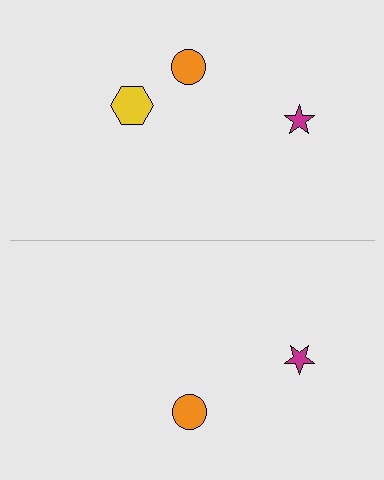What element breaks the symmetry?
A yellow hexagon is missing from the bottom side.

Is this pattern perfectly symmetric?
No, the pattern is not perfectly symmetric. A yellow hexagon is missing from the bottom side.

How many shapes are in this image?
There are 5 shapes in this image.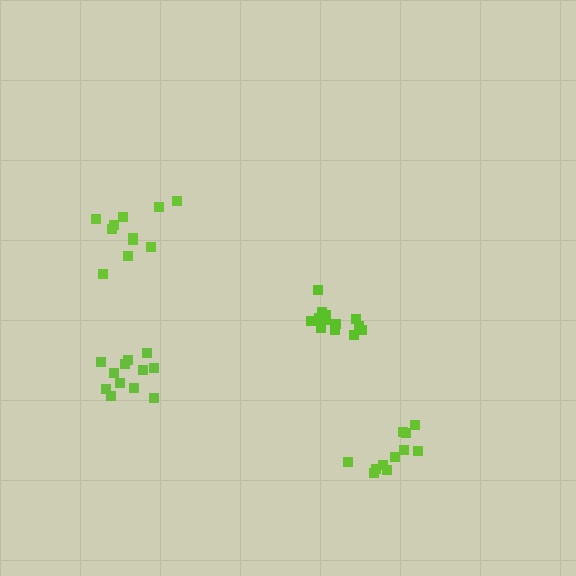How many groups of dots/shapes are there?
There are 4 groups.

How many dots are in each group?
Group 1: 11 dots, Group 2: 12 dots, Group 3: 11 dots, Group 4: 13 dots (47 total).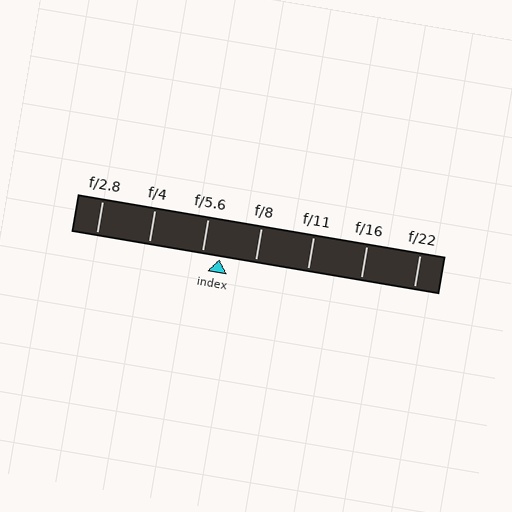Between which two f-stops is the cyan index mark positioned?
The index mark is between f/5.6 and f/8.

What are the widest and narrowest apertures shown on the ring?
The widest aperture shown is f/2.8 and the narrowest is f/22.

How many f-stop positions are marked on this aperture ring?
There are 7 f-stop positions marked.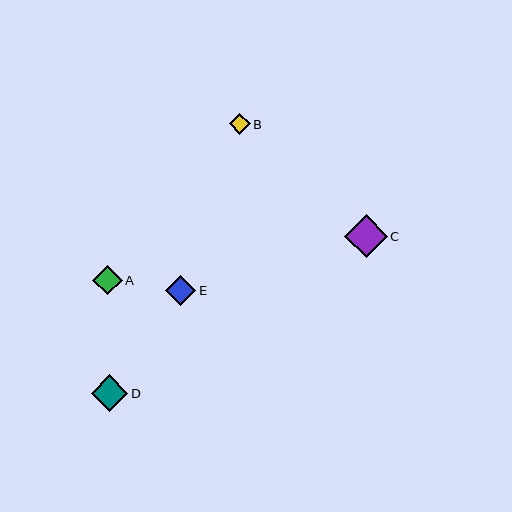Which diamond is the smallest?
Diamond B is the smallest with a size of approximately 21 pixels.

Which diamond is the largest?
Diamond C is the largest with a size of approximately 43 pixels.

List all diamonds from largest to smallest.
From largest to smallest: C, D, E, A, B.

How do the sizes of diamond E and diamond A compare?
Diamond E and diamond A are approximately the same size.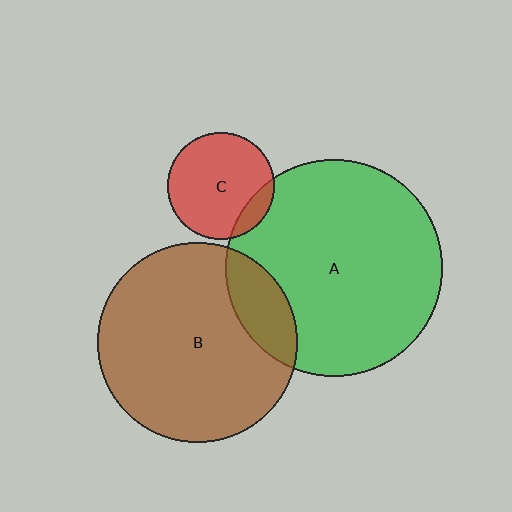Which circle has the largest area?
Circle A (green).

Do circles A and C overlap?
Yes.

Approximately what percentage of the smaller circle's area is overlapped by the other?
Approximately 15%.